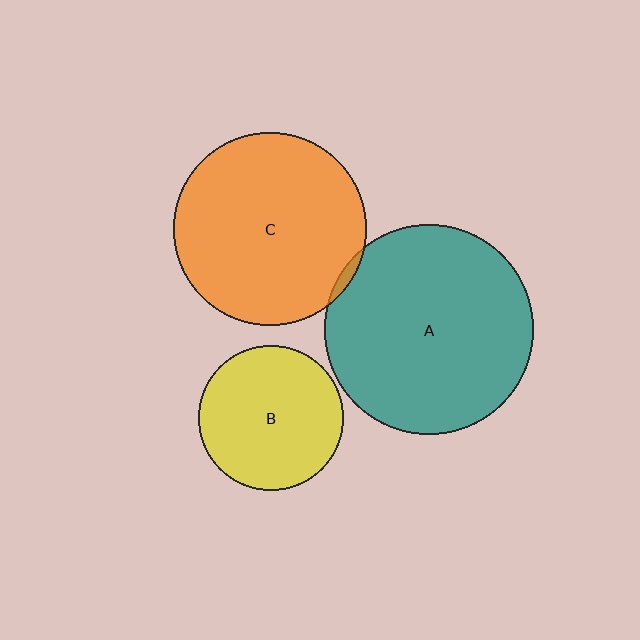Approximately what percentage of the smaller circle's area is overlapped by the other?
Approximately 5%.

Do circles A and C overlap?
Yes.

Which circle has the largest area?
Circle A (teal).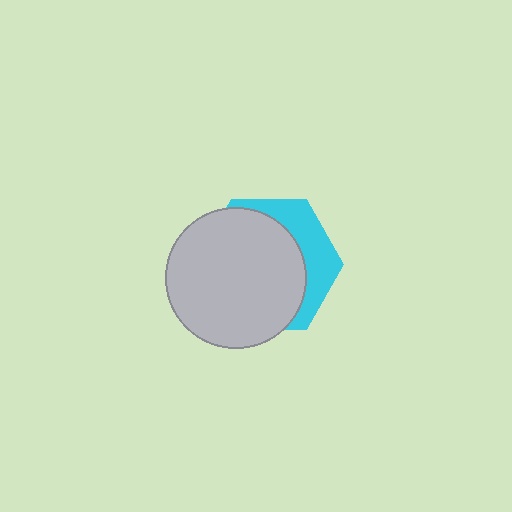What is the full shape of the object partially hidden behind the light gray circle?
The partially hidden object is a cyan hexagon.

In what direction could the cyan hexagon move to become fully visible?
The cyan hexagon could move toward the upper-right. That would shift it out from behind the light gray circle entirely.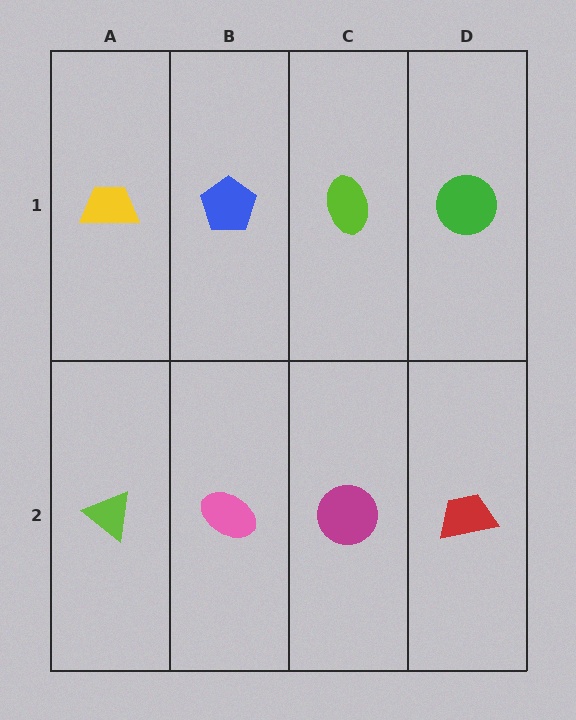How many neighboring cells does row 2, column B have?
3.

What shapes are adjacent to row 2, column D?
A green circle (row 1, column D), a magenta circle (row 2, column C).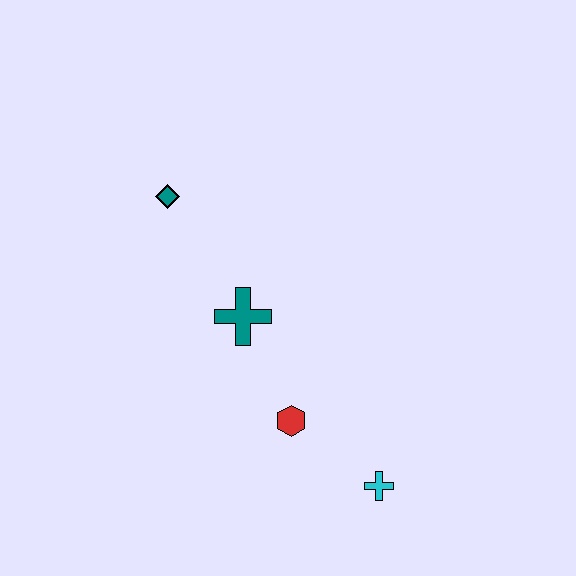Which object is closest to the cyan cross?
The red hexagon is closest to the cyan cross.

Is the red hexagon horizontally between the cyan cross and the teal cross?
Yes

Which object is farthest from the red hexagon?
The teal diamond is farthest from the red hexagon.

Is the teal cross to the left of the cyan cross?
Yes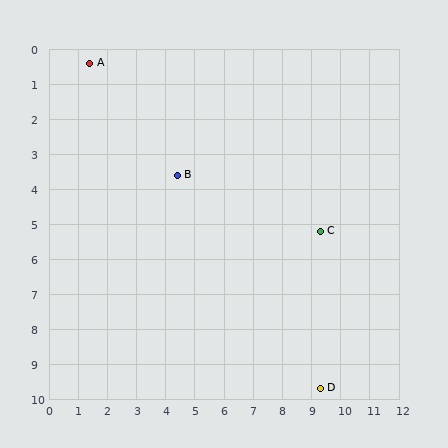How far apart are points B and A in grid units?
Points B and A are about 4.4 grid units apart.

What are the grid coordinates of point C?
Point C is at approximately (9.3, 5.2).